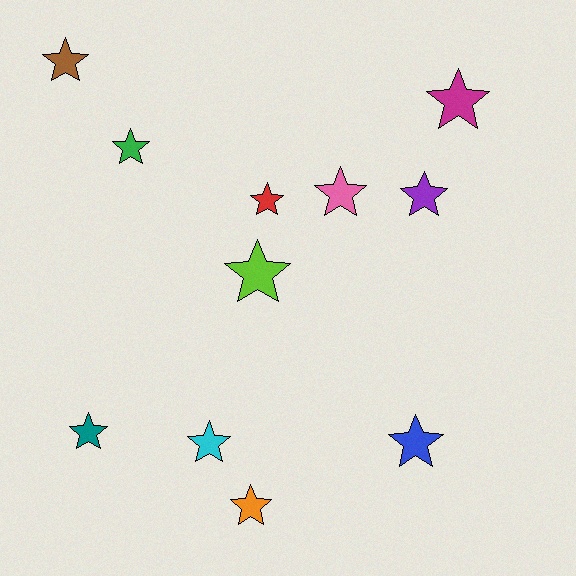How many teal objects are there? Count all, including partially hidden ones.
There is 1 teal object.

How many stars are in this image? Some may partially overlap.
There are 11 stars.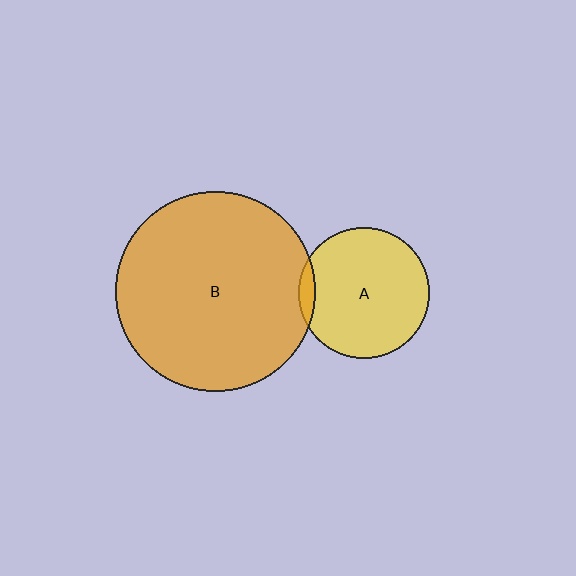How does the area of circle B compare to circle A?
Approximately 2.3 times.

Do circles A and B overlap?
Yes.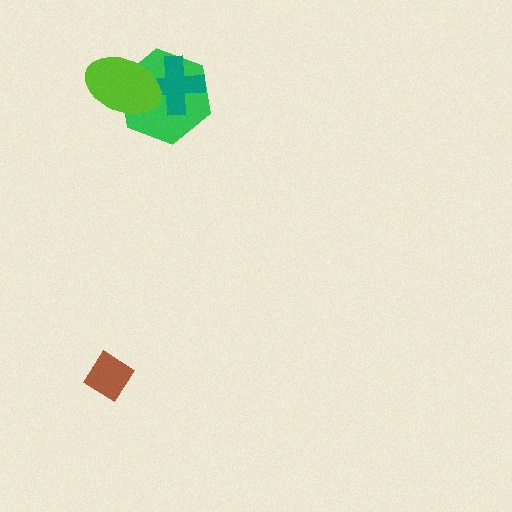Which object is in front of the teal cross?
The lime ellipse is in front of the teal cross.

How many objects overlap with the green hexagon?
2 objects overlap with the green hexagon.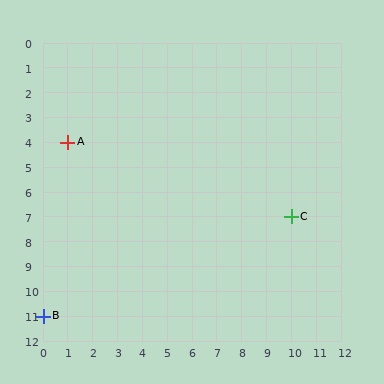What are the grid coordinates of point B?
Point B is at grid coordinates (0, 11).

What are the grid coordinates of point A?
Point A is at grid coordinates (1, 4).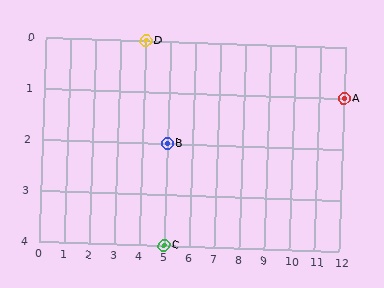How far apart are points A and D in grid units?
Points A and D are 8 columns and 1 row apart (about 8.1 grid units diagonally).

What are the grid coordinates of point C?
Point C is at grid coordinates (5, 4).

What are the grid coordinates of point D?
Point D is at grid coordinates (4, 0).